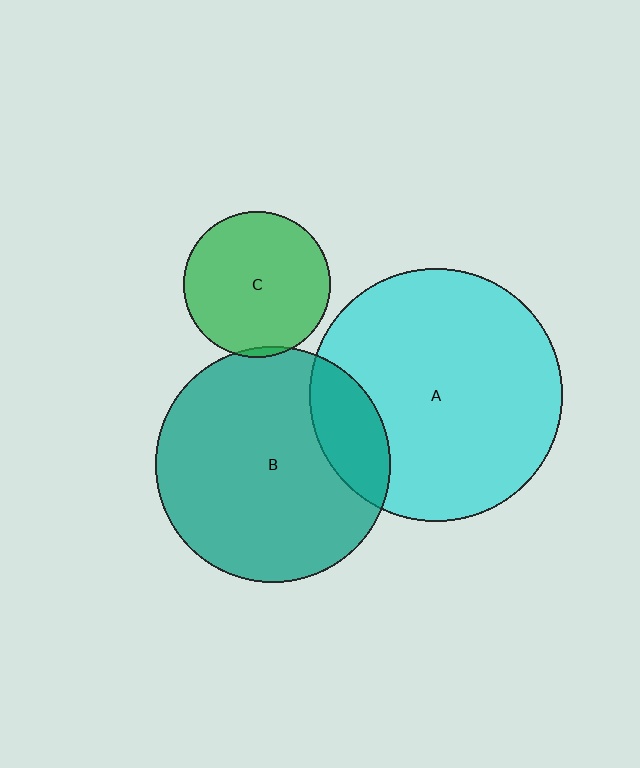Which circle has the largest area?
Circle A (cyan).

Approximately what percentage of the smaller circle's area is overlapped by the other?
Approximately 20%.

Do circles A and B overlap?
Yes.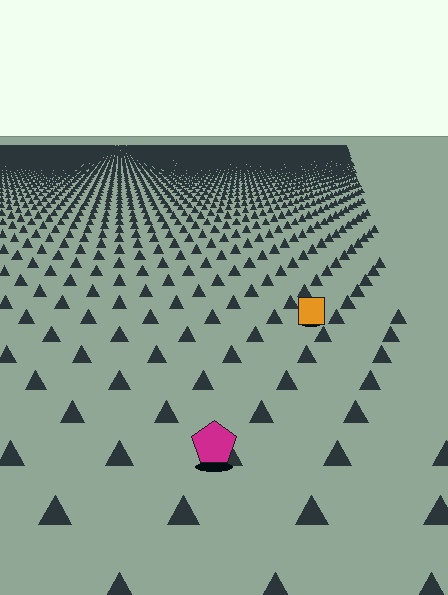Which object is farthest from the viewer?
The orange square is farthest from the viewer. It appears smaller and the ground texture around it is denser.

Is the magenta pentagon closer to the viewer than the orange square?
Yes. The magenta pentagon is closer — you can tell from the texture gradient: the ground texture is coarser near it.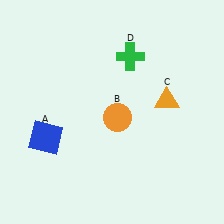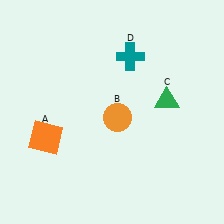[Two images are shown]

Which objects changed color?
A changed from blue to orange. C changed from orange to green. D changed from green to teal.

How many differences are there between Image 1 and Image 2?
There are 3 differences between the two images.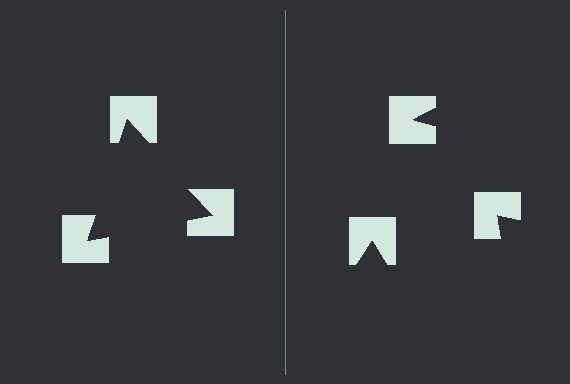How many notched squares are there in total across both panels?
6 — 3 on each side.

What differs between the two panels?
The notched squares are positioned identically on both sides; only the wedge orientations differ. On the left they align to a triangle; on the right they are misaligned.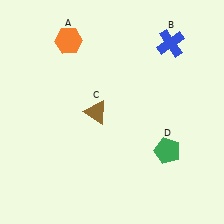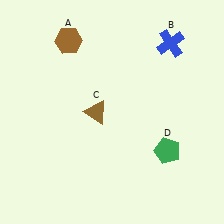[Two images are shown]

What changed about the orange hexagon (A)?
In Image 1, A is orange. In Image 2, it changed to brown.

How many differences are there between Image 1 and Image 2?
There is 1 difference between the two images.